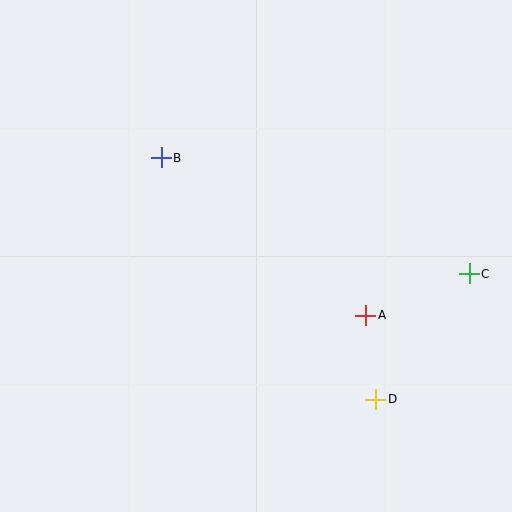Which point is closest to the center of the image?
Point A at (366, 315) is closest to the center.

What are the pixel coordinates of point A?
Point A is at (366, 315).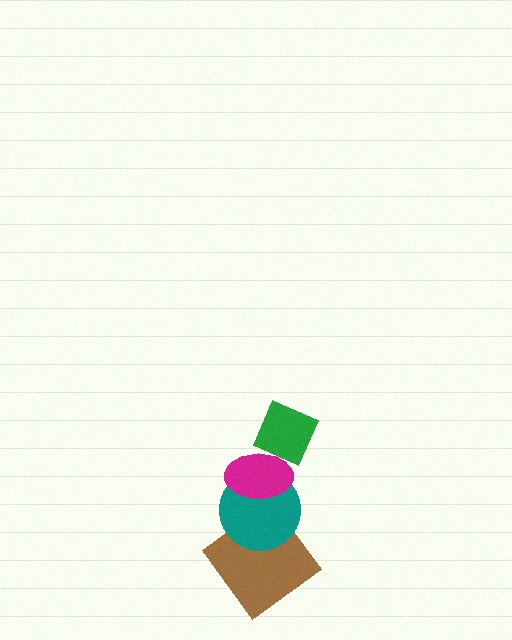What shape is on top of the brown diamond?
The teal circle is on top of the brown diamond.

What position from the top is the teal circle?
The teal circle is 3rd from the top.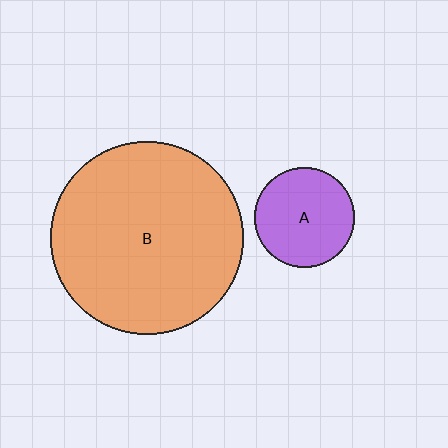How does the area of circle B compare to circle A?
Approximately 3.7 times.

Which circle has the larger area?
Circle B (orange).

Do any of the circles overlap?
No, none of the circles overlap.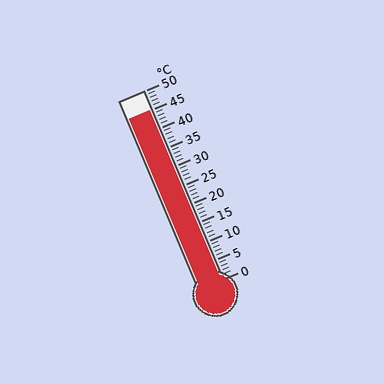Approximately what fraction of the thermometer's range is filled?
The thermometer is filled to approximately 90% of its range.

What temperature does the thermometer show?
The thermometer shows approximately 45°C.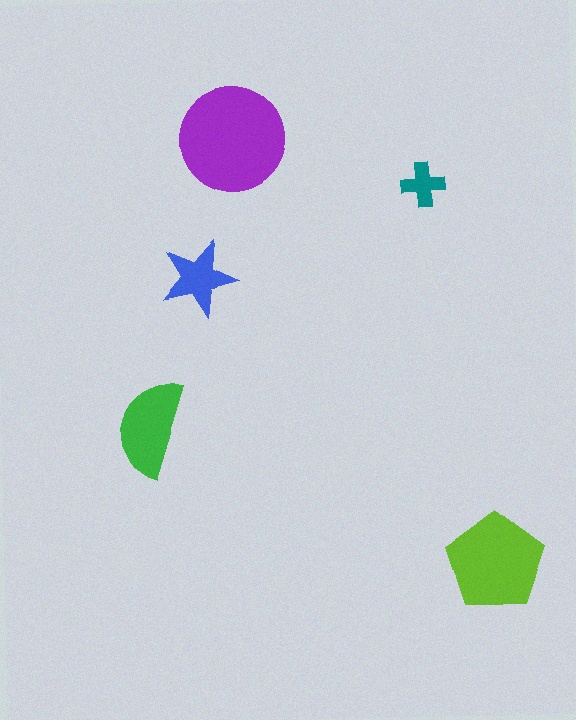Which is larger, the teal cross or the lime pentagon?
The lime pentagon.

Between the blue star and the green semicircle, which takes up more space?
The green semicircle.